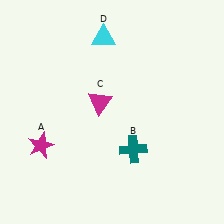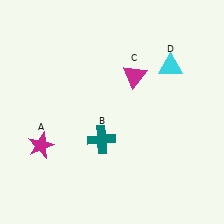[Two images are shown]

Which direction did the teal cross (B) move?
The teal cross (B) moved left.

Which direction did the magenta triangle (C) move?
The magenta triangle (C) moved right.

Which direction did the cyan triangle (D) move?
The cyan triangle (D) moved right.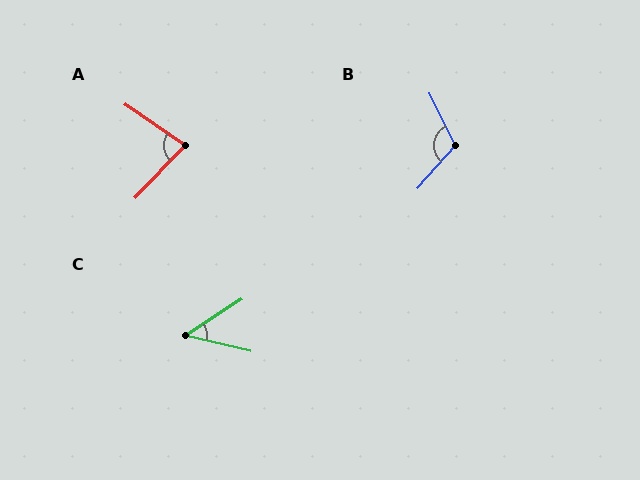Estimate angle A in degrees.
Approximately 81 degrees.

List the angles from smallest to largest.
C (46°), A (81°), B (113°).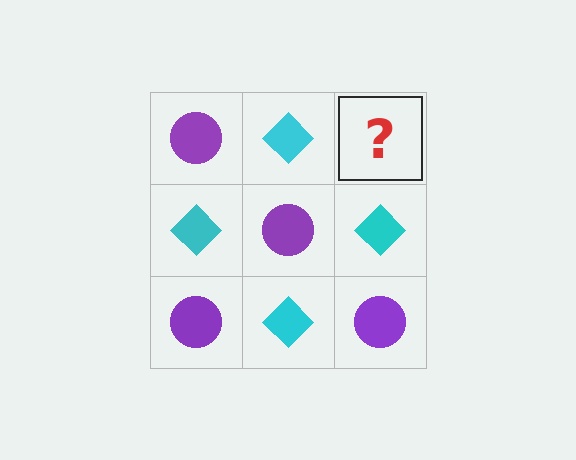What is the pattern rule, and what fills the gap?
The rule is that it alternates purple circle and cyan diamond in a checkerboard pattern. The gap should be filled with a purple circle.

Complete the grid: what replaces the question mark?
The question mark should be replaced with a purple circle.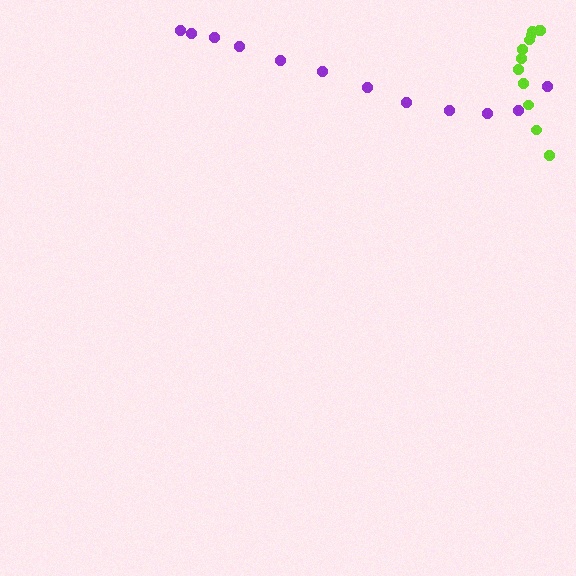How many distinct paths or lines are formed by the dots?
There are 2 distinct paths.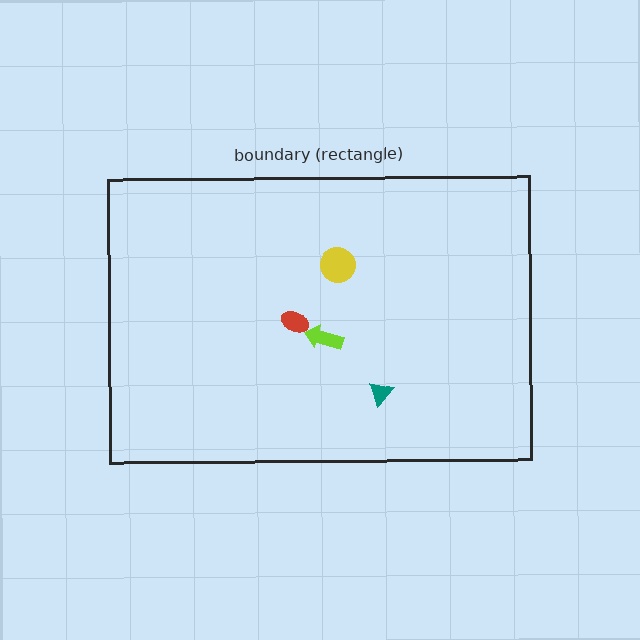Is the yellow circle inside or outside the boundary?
Inside.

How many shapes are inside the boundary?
4 inside, 0 outside.